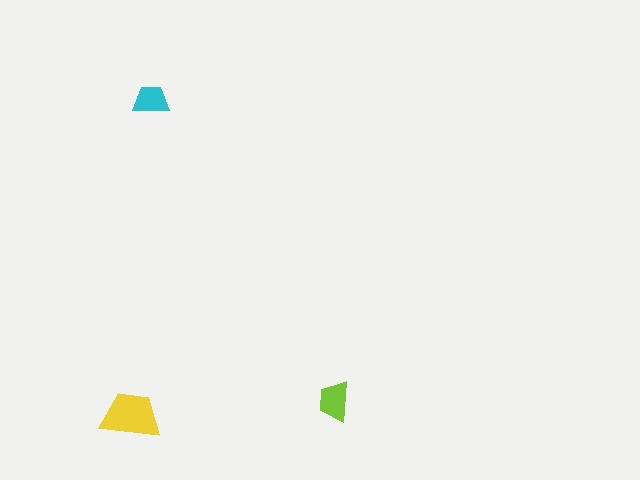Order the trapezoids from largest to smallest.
the yellow one, the lime one, the cyan one.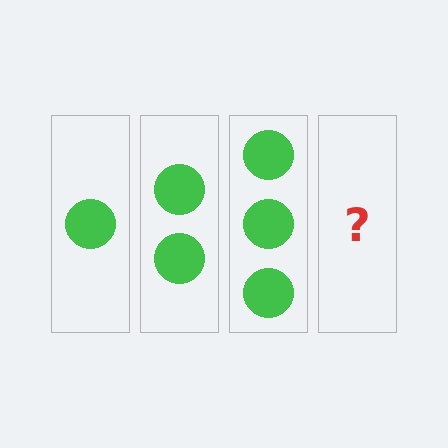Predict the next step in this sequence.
The next step is 4 circles.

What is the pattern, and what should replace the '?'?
The pattern is that each step adds one more circle. The '?' should be 4 circles.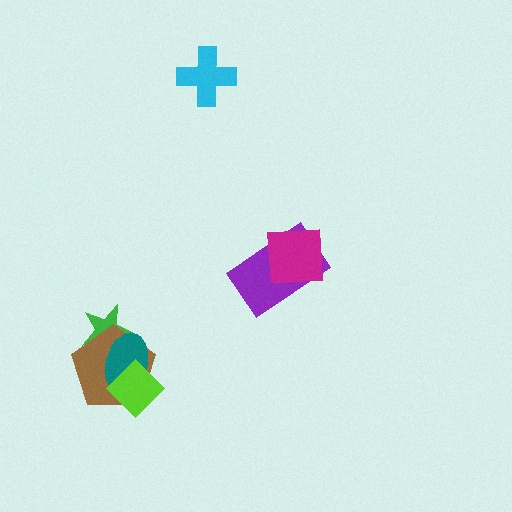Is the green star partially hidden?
Yes, it is partially covered by another shape.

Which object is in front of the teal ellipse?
The lime diamond is in front of the teal ellipse.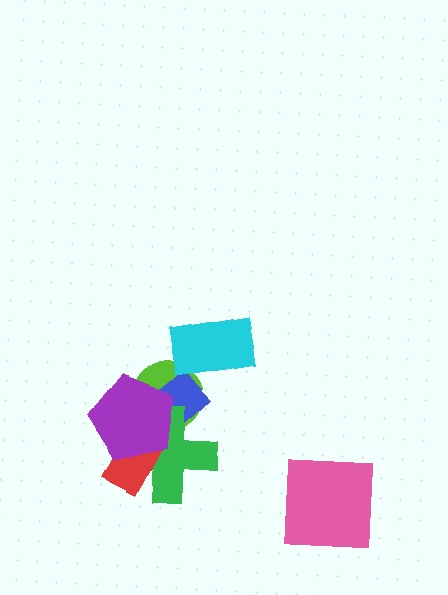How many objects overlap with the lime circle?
4 objects overlap with the lime circle.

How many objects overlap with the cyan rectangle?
2 objects overlap with the cyan rectangle.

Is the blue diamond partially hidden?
Yes, it is partially covered by another shape.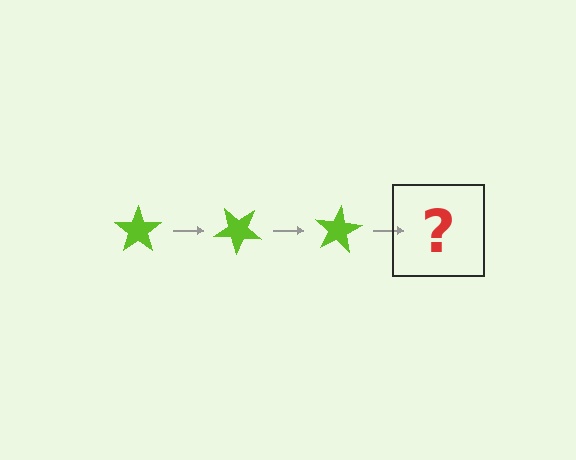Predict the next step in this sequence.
The next step is a lime star rotated 120 degrees.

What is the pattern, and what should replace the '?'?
The pattern is that the star rotates 40 degrees each step. The '?' should be a lime star rotated 120 degrees.